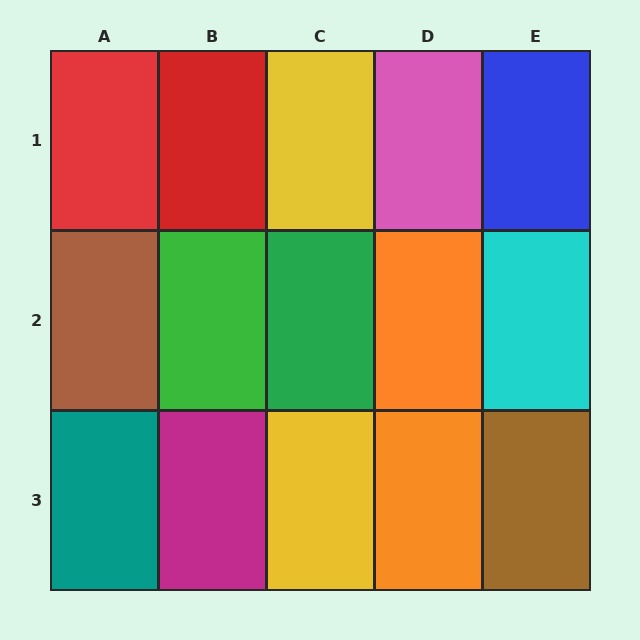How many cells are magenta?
1 cell is magenta.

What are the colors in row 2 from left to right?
Brown, green, green, orange, cyan.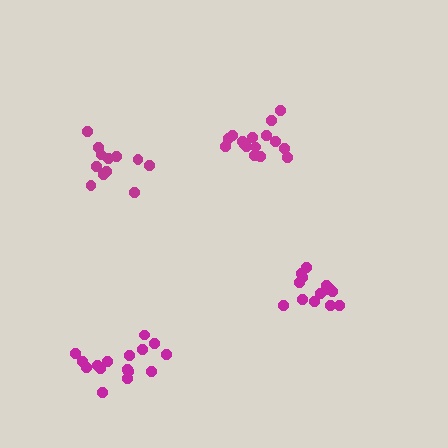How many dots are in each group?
Group 1: 16 dots, Group 2: 12 dots, Group 3: 16 dots, Group 4: 14 dots (58 total).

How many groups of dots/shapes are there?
There are 4 groups.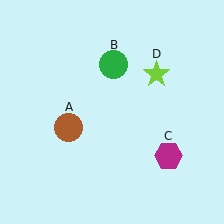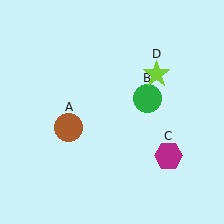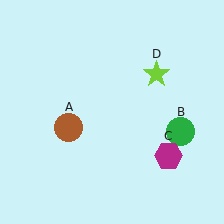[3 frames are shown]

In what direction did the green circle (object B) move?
The green circle (object B) moved down and to the right.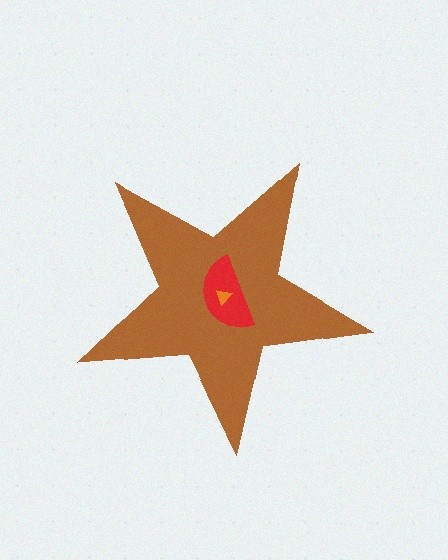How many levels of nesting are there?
3.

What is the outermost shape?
The brown star.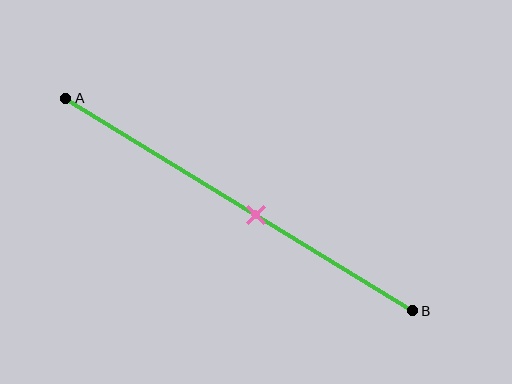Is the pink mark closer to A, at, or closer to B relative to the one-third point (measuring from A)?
The pink mark is closer to point B than the one-third point of segment AB.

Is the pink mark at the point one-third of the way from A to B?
No, the mark is at about 55% from A, not at the 33% one-third point.